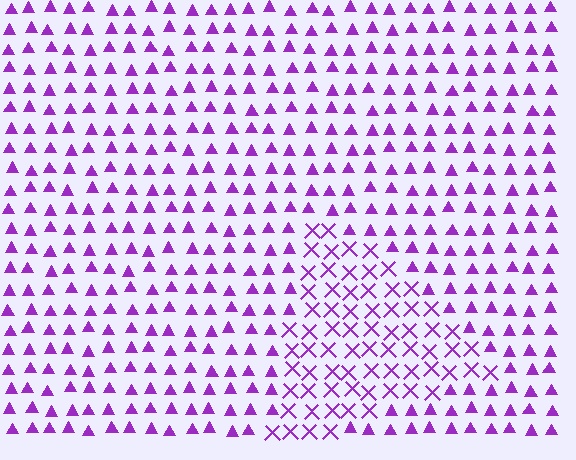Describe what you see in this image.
The image is filled with small purple elements arranged in a uniform grid. A triangle-shaped region contains X marks, while the surrounding area contains triangles. The boundary is defined purely by the change in element shape.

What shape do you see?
I see a triangle.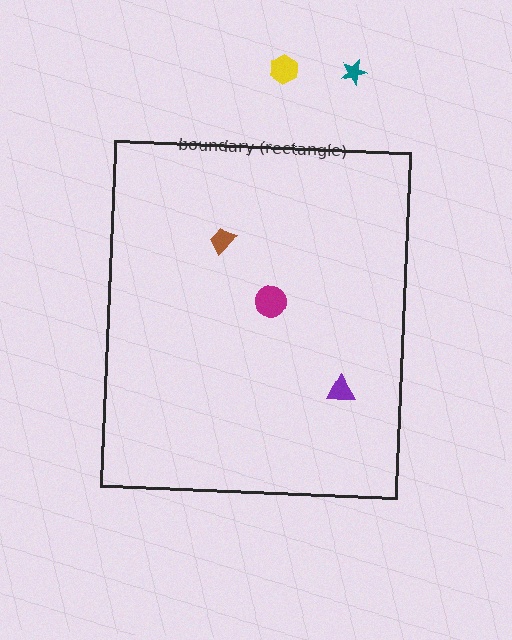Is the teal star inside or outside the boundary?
Outside.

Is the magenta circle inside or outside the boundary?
Inside.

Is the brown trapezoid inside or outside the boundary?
Inside.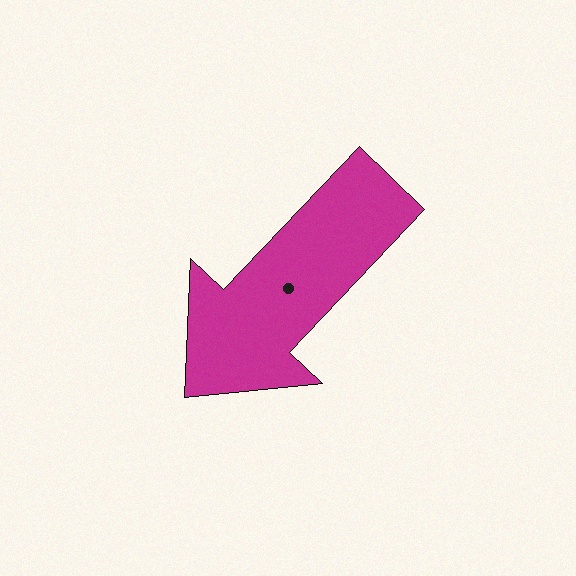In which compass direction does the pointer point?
Southwest.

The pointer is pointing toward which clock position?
Roughly 7 o'clock.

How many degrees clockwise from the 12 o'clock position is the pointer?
Approximately 223 degrees.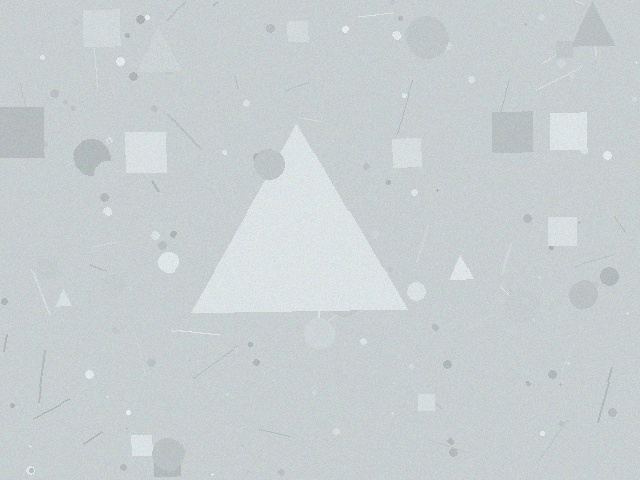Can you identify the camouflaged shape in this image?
The camouflaged shape is a triangle.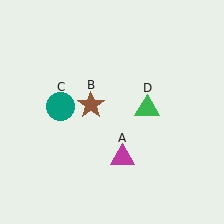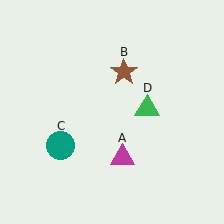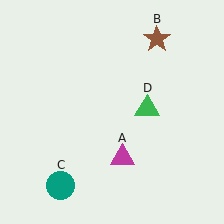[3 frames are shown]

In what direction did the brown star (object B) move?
The brown star (object B) moved up and to the right.